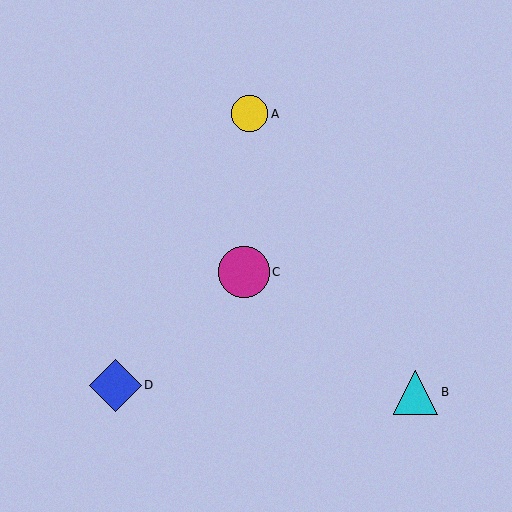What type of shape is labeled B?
Shape B is a cyan triangle.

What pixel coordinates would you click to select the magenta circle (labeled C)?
Click at (244, 272) to select the magenta circle C.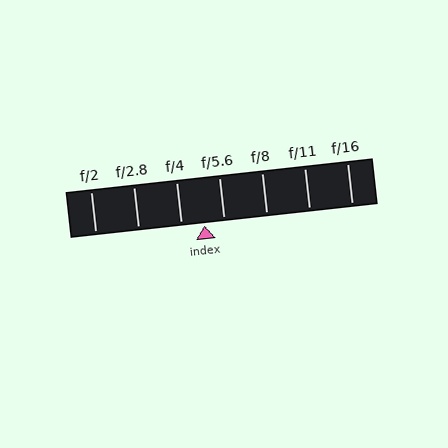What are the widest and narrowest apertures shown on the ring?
The widest aperture shown is f/2 and the narrowest is f/16.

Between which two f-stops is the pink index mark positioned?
The index mark is between f/4 and f/5.6.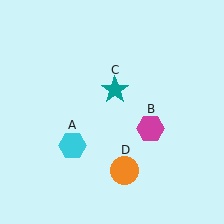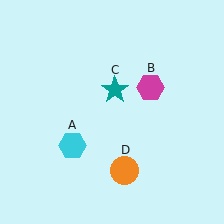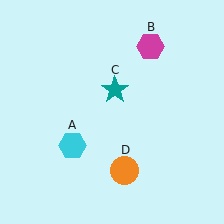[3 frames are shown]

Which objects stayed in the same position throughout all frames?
Cyan hexagon (object A) and teal star (object C) and orange circle (object D) remained stationary.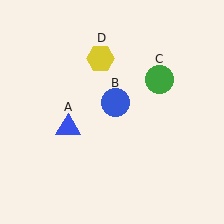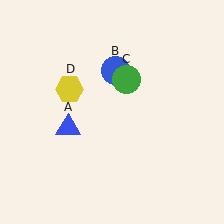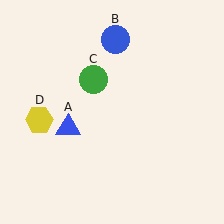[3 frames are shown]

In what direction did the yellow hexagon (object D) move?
The yellow hexagon (object D) moved down and to the left.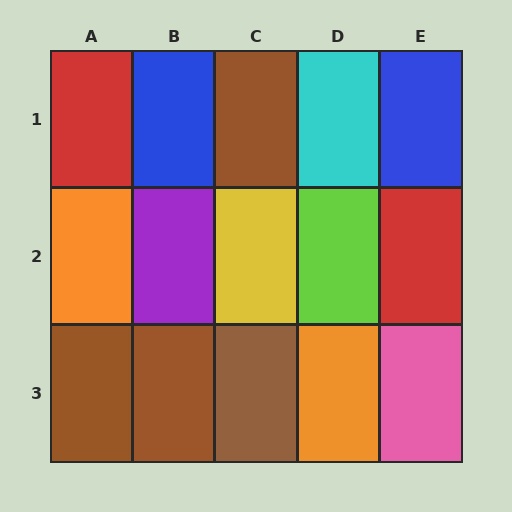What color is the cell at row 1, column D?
Cyan.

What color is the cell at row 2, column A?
Orange.